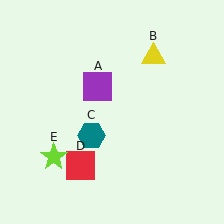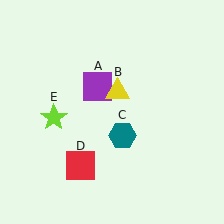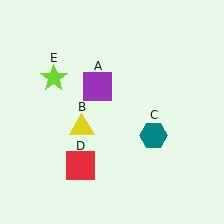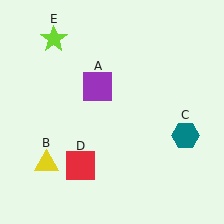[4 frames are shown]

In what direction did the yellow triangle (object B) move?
The yellow triangle (object B) moved down and to the left.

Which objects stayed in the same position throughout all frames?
Purple square (object A) and red square (object D) remained stationary.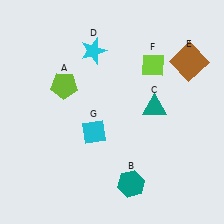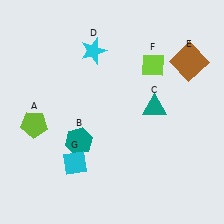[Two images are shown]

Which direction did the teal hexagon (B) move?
The teal hexagon (B) moved left.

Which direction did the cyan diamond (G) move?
The cyan diamond (G) moved down.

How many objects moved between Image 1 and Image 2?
3 objects moved between the two images.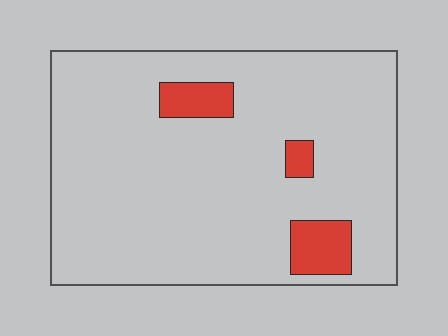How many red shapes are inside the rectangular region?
3.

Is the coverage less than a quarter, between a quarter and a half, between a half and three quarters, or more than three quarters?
Less than a quarter.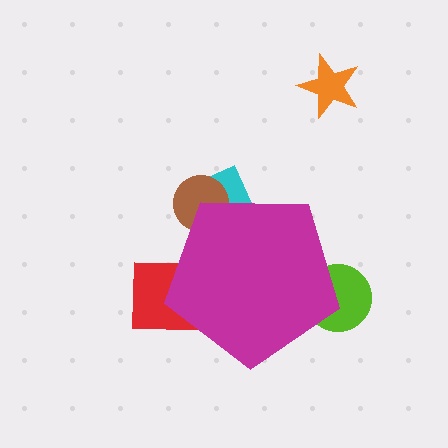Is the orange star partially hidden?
No, the orange star is fully visible.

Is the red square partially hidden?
Yes, the red square is partially hidden behind the magenta pentagon.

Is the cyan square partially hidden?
Yes, the cyan square is partially hidden behind the magenta pentagon.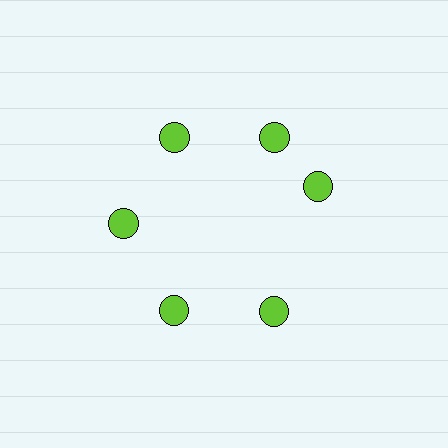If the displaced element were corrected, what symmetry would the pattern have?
It would have 6-fold rotational symmetry — the pattern would map onto itself every 60 degrees.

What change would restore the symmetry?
The symmetry would be restored by rotating it back into even spacing with its neighbors so that all 6 circles sit at equal angles and equal distance from the center.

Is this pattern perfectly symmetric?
No. The 6 lime circles are arranged in a ring, but one element near the 3 o'clock position is rotated out of alignment along the ring, breaking the 6-fold rotational symmetry.